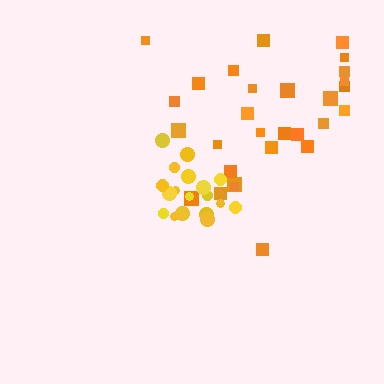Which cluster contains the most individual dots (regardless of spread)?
Orange (29).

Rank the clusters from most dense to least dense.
yellow, orange.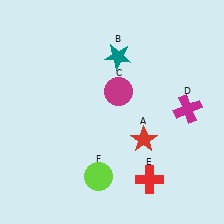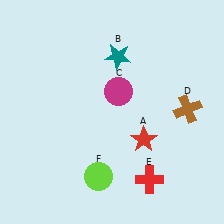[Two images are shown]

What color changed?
The cross (D) changed from magenta in Image 1 to brown in Image 2.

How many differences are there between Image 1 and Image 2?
There is 1 difference between the two images.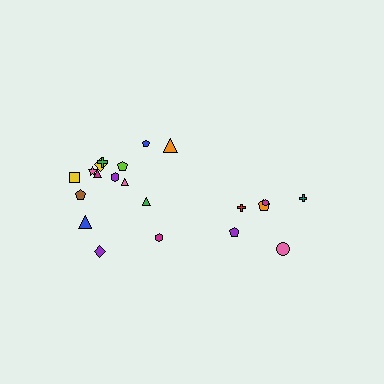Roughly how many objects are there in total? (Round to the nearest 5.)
Roughly 20 objects in total.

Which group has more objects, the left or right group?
The left group.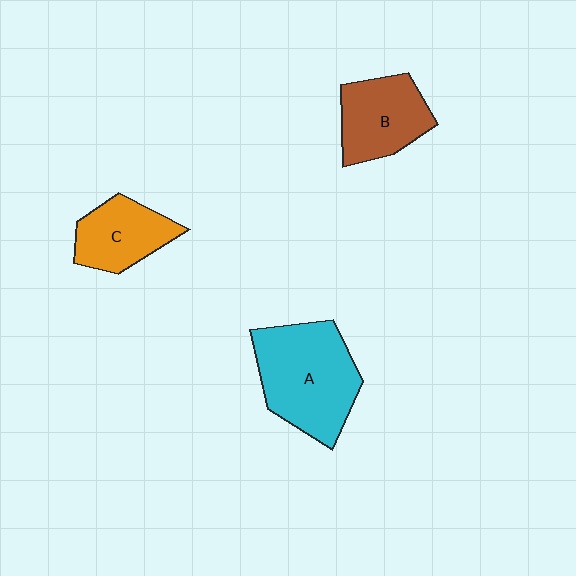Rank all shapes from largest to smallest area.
From largest to smallest: A (cyan), B (brown), C (orange).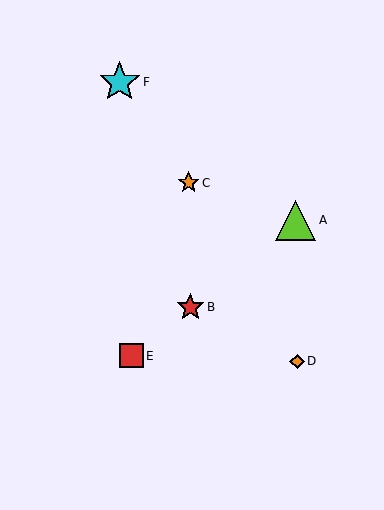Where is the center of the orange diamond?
The center of the orange diamond is at (297, 362).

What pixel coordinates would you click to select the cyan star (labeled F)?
Click at (120, 82) to select the cyan star F.